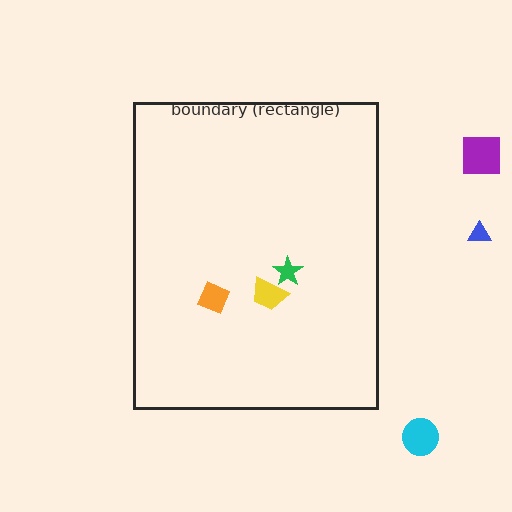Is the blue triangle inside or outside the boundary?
Outside.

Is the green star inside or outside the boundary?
Inside.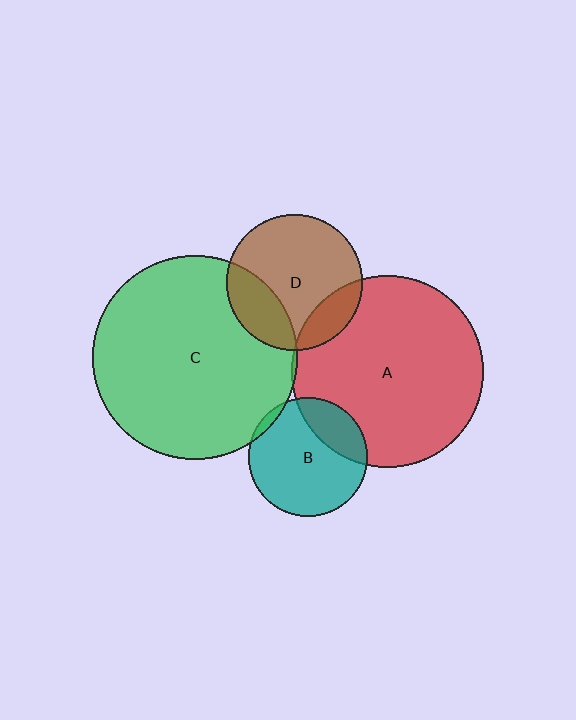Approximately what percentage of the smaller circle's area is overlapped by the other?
Approximately 25%.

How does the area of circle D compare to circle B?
Approximately 1.3 times.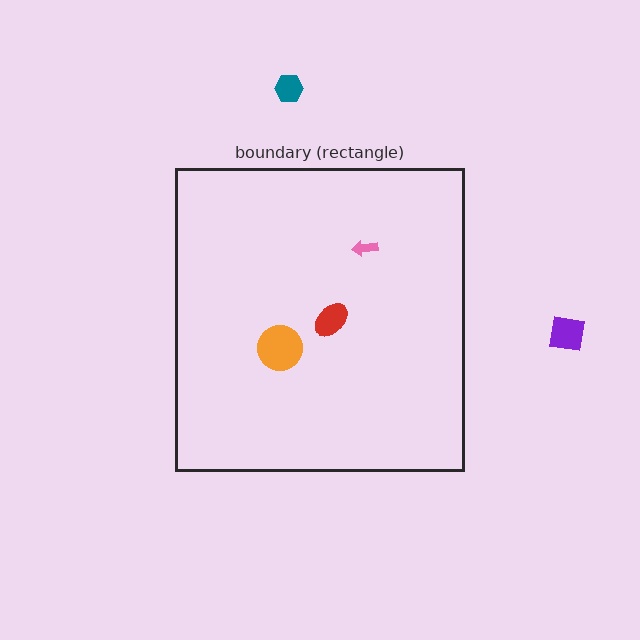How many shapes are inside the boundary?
3 inside, 2 outside.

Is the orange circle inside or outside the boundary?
Inside.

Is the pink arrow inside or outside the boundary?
Inside.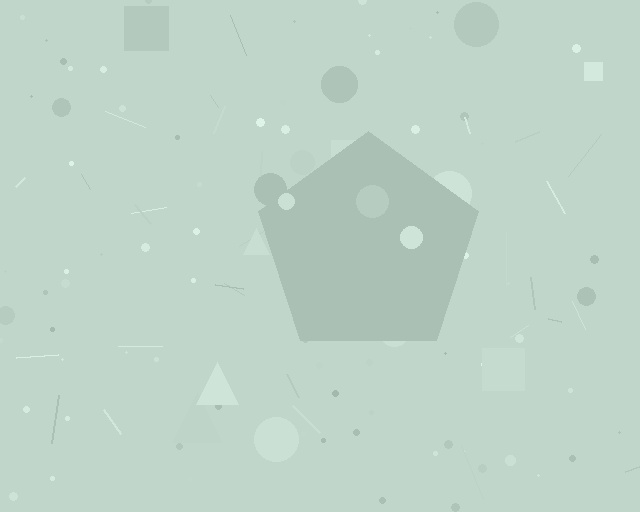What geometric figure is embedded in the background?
A pentagon is embedded in the background.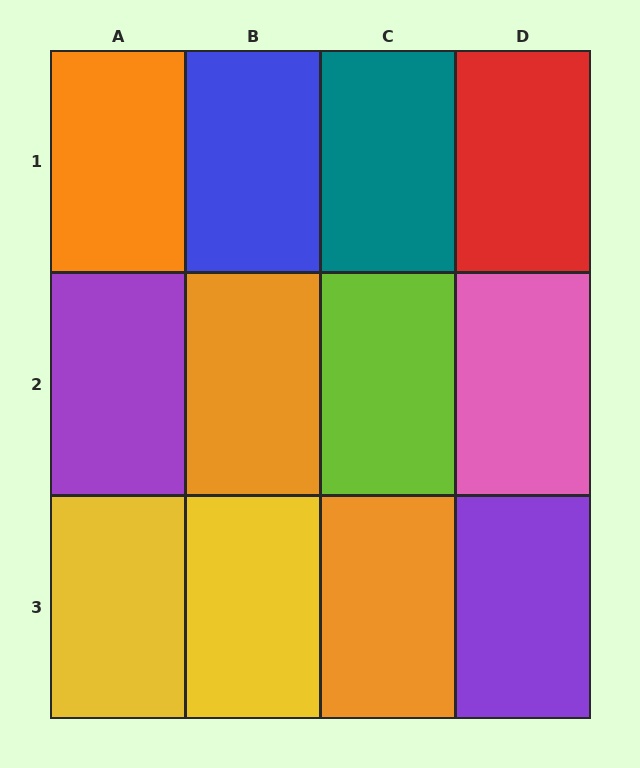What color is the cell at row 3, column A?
Yellow.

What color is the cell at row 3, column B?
Yellow.